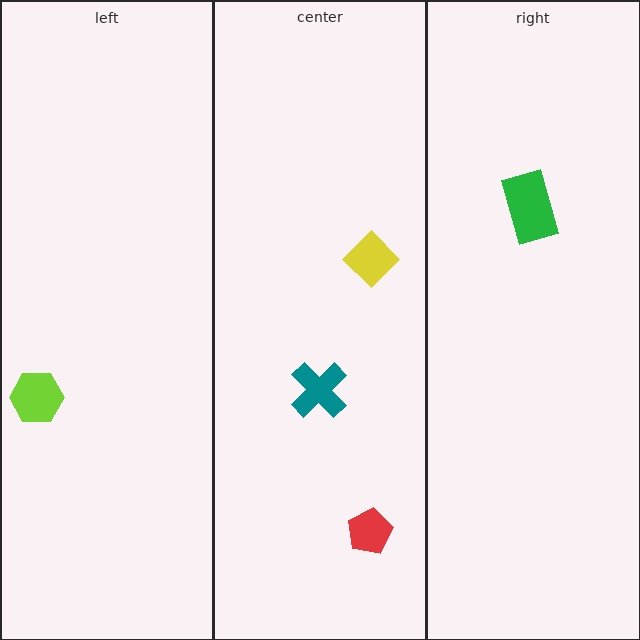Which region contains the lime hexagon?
The left region.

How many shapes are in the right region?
1.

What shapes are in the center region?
The yellow diamond, the teal cross, the red pentagon.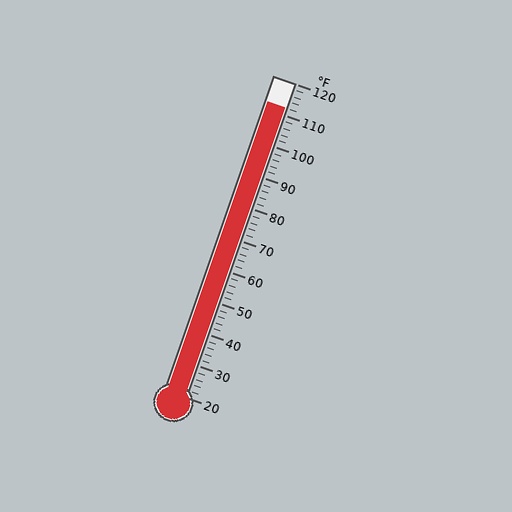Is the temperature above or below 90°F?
The temperature is above 90°F.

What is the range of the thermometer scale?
The thermometer scale ranges from 20°F to 120°F.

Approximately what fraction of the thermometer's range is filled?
The thermometer is filled to approximately 90% of its range.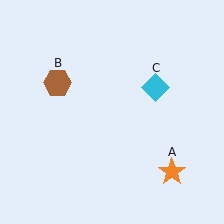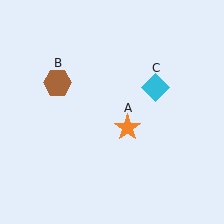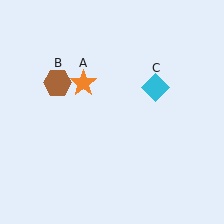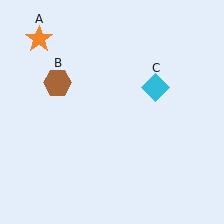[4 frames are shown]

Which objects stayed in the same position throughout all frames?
Brown hexagon (object B) and cyan diamond (object C) remained stationary.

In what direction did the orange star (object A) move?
The orange star (object A) moved up and to the left.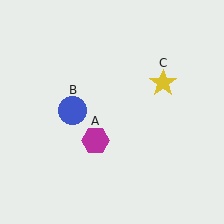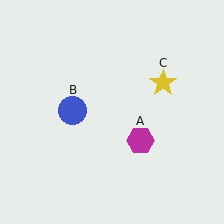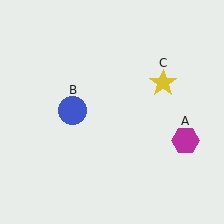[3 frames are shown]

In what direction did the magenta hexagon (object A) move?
The magenta hexagon (object A) moved right.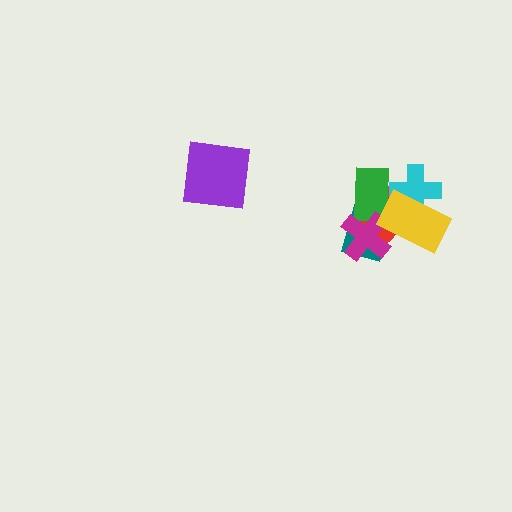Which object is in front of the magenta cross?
The yellow rectangle is in front of the magenta cross.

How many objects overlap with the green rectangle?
5 objects overlap with the green rectangle.